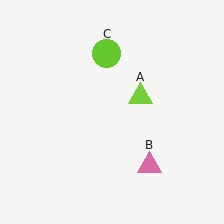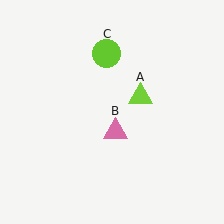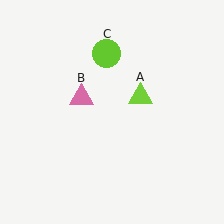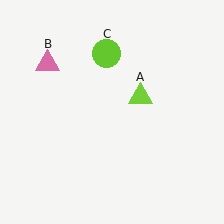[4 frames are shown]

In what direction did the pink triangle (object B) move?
The pink triangle (object B) moved up and to the left.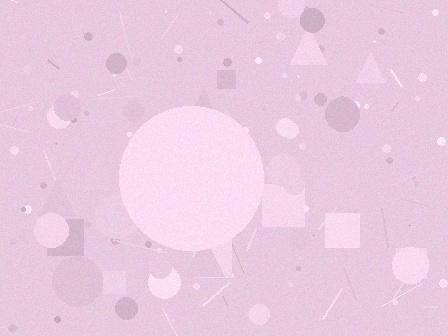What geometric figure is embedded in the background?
A circle is embedded in the background.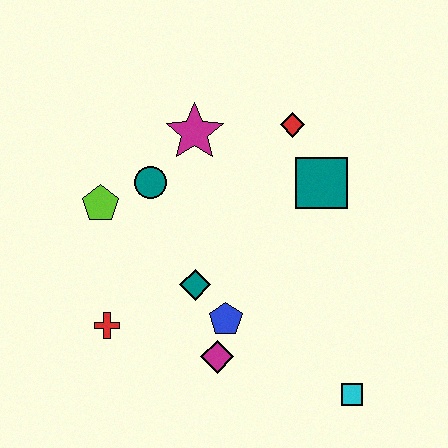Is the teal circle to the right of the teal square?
No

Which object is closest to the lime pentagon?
The teal circle is closest to the lime pentagon.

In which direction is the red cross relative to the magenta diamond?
The red cross is to the left of the magenta diamond.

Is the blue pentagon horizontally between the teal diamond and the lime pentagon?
No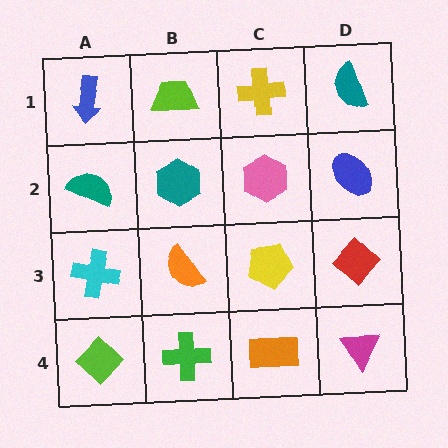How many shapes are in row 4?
4 shapes.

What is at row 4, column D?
A magenta triangle.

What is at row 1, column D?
A teal semicircle.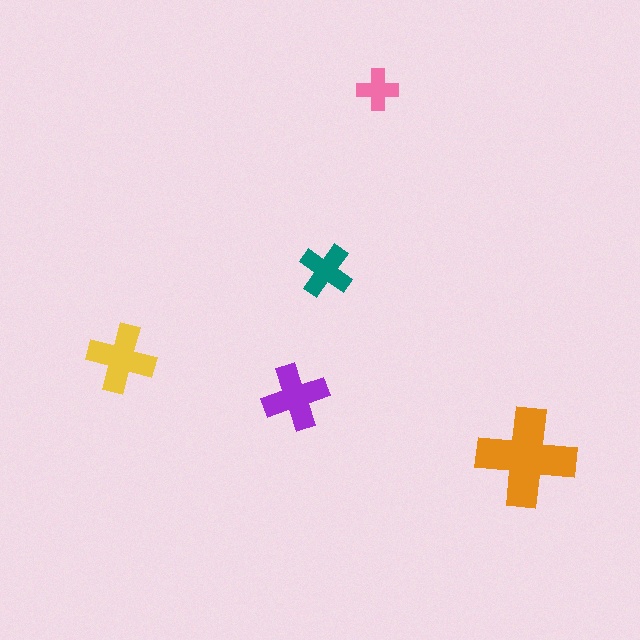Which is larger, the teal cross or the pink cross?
The teal one.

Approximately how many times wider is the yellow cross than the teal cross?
About 1.5 times wider.